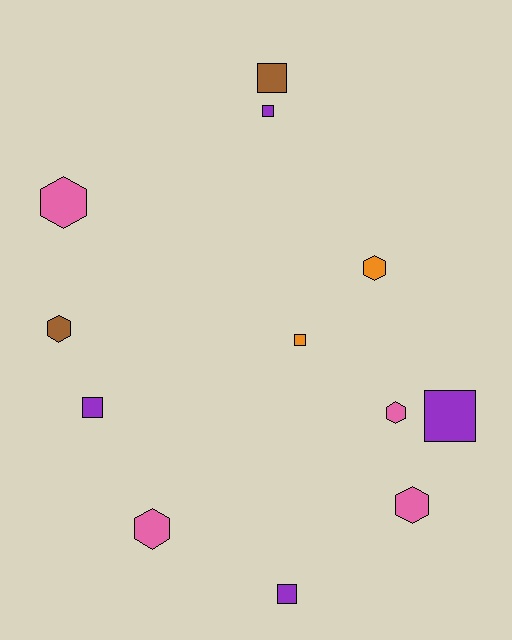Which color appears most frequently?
Purple, with 4 objects.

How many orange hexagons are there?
There is 1 orange hexagon.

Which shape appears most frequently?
Square, with 6 objects.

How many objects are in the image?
There are 12 objects.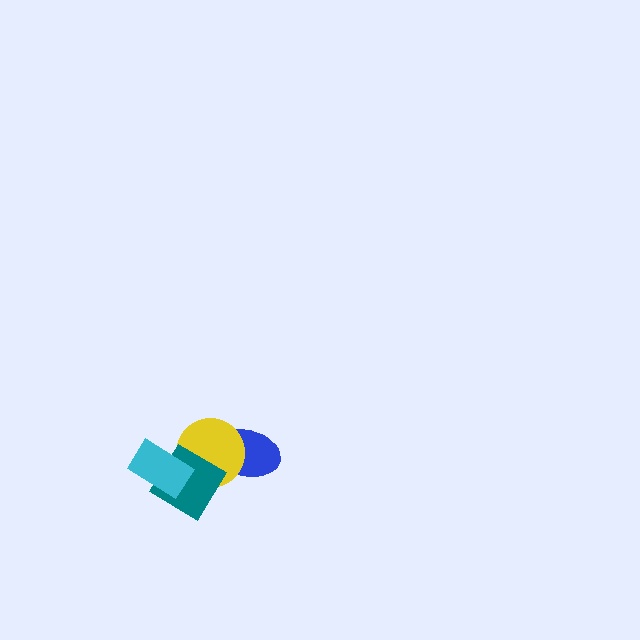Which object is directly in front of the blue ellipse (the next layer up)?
The yellow circle is directly in front of the blue ellipse.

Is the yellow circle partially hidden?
Yes, it is partially covered by another shape.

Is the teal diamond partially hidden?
Yes, it is partially covered by another shape.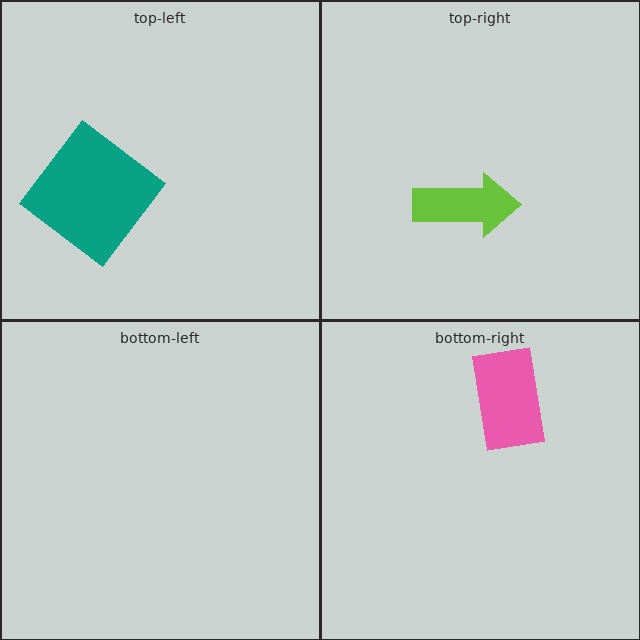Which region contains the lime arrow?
The top-right region.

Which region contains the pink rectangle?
The bottom-right region.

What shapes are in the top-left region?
The teal diamond.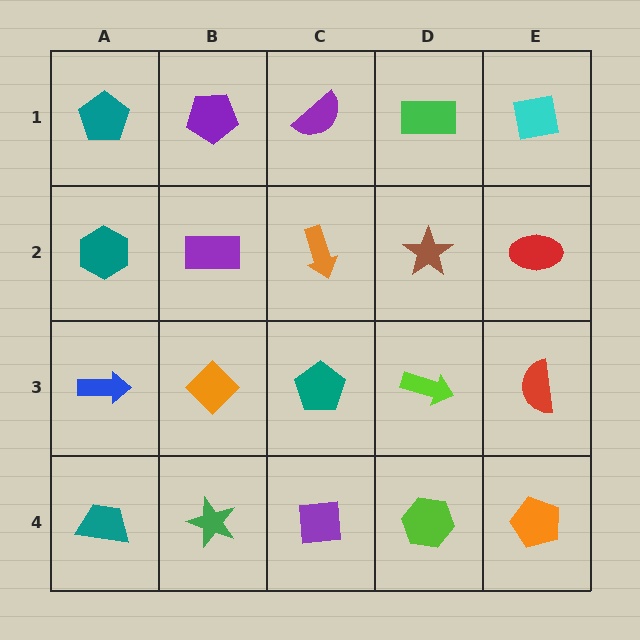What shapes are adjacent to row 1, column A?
A teal hexagon (row 2, column A), a purple pentagon (row 1, column B).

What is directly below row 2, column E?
A red semicircle.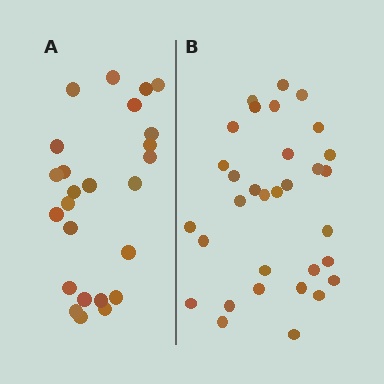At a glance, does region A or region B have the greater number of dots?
Region B (the right region) has more dots.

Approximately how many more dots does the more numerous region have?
Region B has roughly 8 or so more dots than region A.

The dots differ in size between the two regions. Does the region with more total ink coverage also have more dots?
No. Region A has more total ink coverage because its dots are larger, but region B actually contains more individual dots. Total area can be misleading — the number of items is what matters here.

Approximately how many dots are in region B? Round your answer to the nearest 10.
About 30 dots. (The exact count is 32, which rounds to 30.)